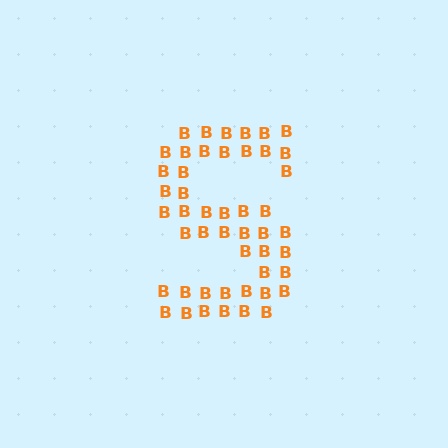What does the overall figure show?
The overall figure shows the letter S.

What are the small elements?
The small elements are letter B's.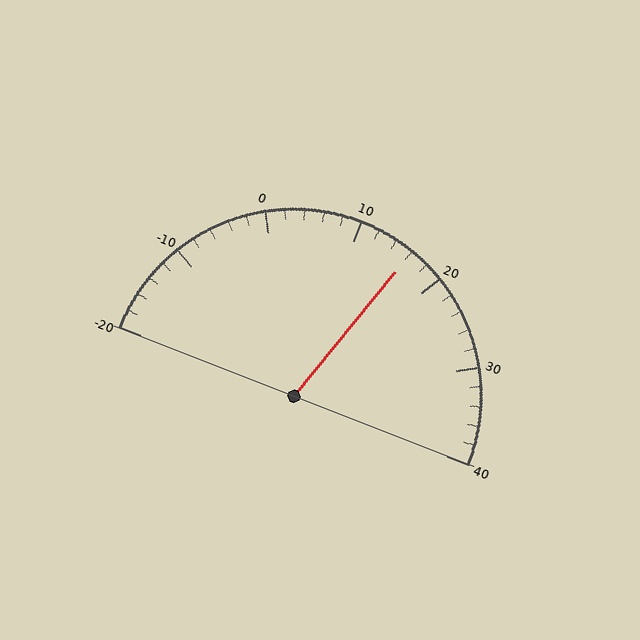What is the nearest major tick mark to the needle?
The nearest major tick mark is 20.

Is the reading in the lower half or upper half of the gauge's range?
The reading is in the upper half of the range (-20 to 40).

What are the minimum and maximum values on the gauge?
The gauge ranges from -20 to 40.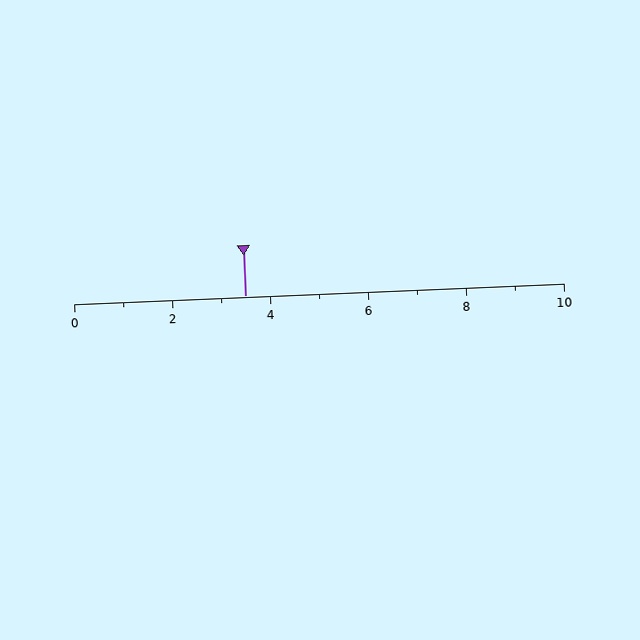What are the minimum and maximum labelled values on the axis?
The axis runs from 0 to 10.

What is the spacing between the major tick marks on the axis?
The major ticks are spaced 2 apart.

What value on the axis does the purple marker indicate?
The marker indicates approximately 3.5.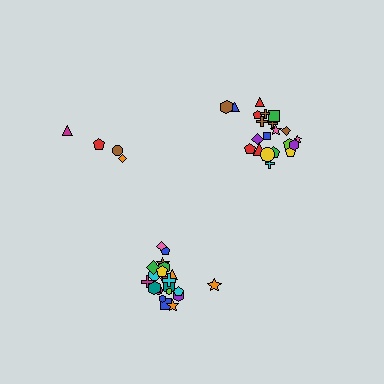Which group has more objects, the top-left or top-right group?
The top-right group.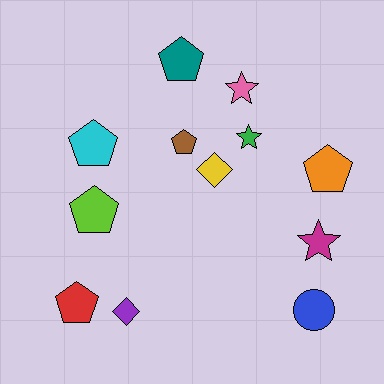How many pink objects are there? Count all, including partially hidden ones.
There is 1 pink object.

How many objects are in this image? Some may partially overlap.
There are 12 objects.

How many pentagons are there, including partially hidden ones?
There are 6 pentagons.